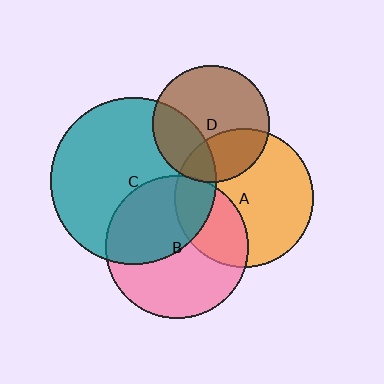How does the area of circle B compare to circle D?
Approximately 1.5 times.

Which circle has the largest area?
Circle C (teal).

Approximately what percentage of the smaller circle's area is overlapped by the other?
Approximately 45%.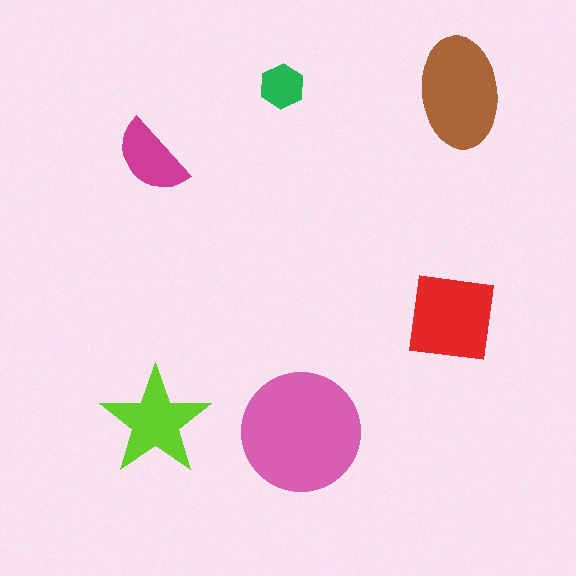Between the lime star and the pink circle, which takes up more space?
The pink circle.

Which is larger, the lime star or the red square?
The red square.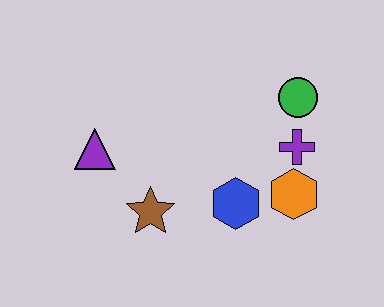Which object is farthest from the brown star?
The green circle is farthest from the brown star.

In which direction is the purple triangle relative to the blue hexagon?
The purple triangle is to the left of the blue hexagon.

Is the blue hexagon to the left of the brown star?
No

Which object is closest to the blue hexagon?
The orange hexagon is closest to the blue hexagon.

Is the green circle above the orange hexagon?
Yes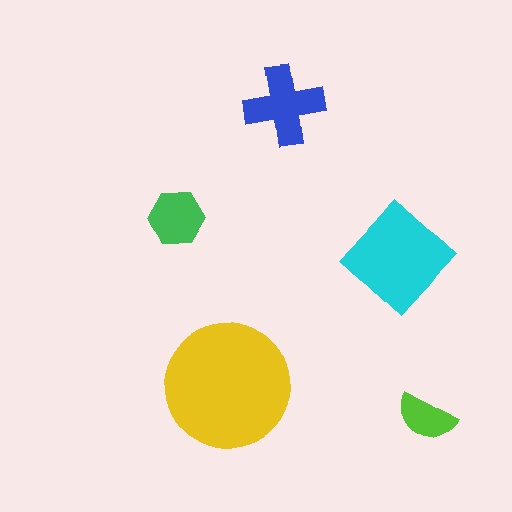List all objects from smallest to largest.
The lime semicircle, the green hexagon, the blue cross, the cyan diamond, the yellow circle.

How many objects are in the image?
There are 5 objects in the image.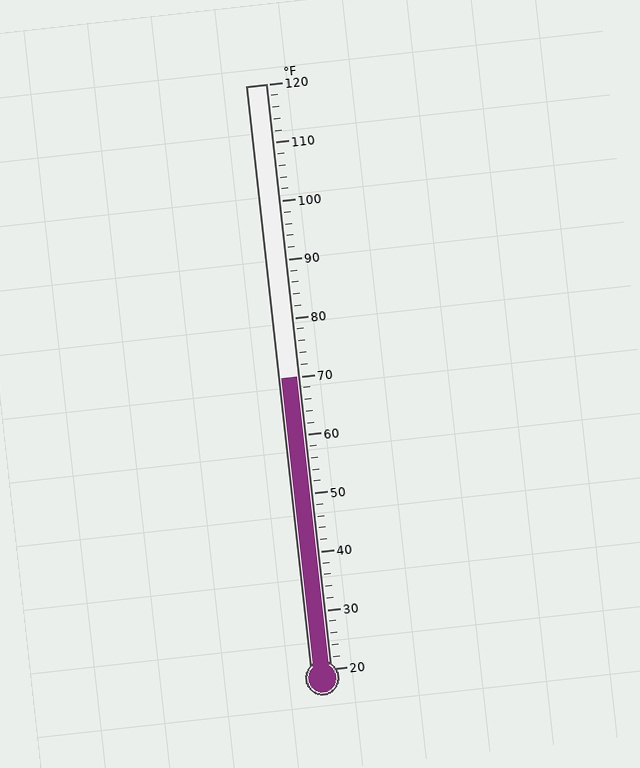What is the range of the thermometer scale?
The thermometer scale ranges from 20°F to 120°F.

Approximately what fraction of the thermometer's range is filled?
The thermometer is filled to approximately 50% of its range.